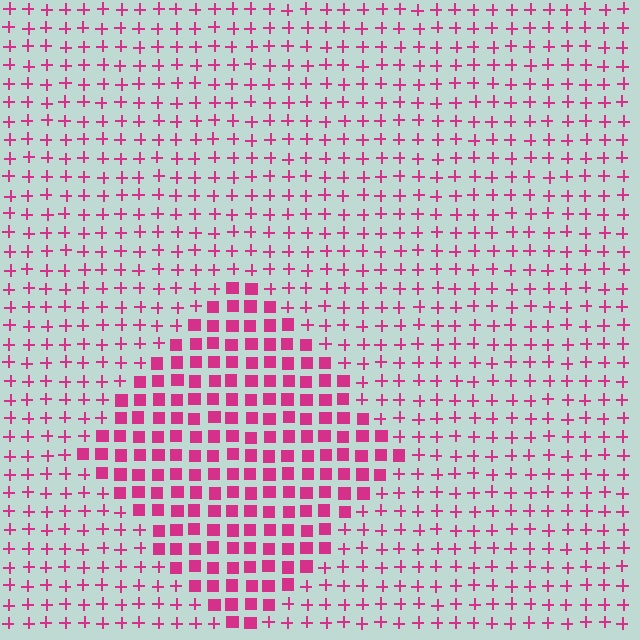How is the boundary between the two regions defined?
The boundary is defined by a change in element shape: squares inside vs. plus signs outside. All elements share the same color and spacing.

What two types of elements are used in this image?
The image uses squares inside the diamond region and plus signs outside it.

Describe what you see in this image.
The image is filled with small magenta elements arranged in a uniform grid. A diamond-shaped region contains squares, while the surrounding area contains plus signs. The boundary is defined purely by the change in element shape.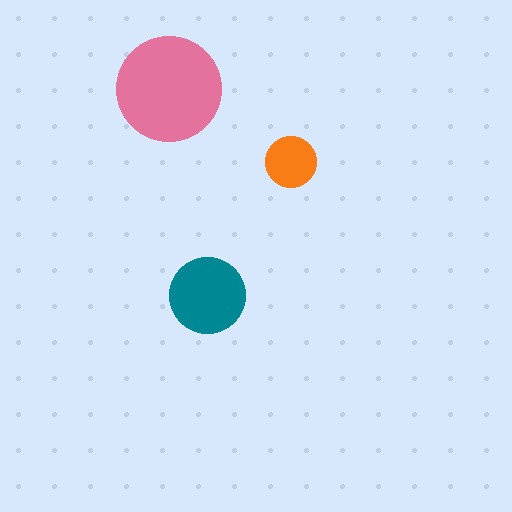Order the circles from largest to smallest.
the pink one, the teal one, the orange one.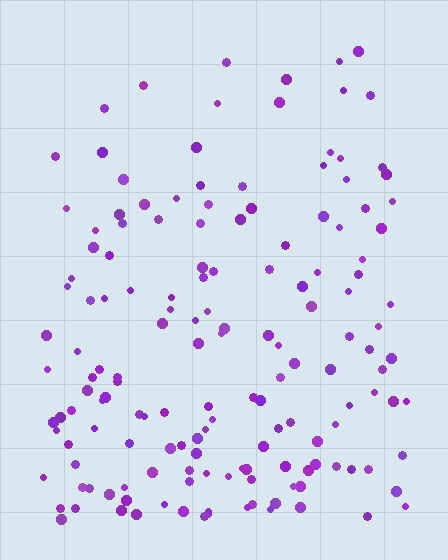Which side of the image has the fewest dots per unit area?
The top.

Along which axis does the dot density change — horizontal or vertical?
Vertical.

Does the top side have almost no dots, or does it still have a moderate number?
Still a moderate number, just noticeably fewer than the bottom.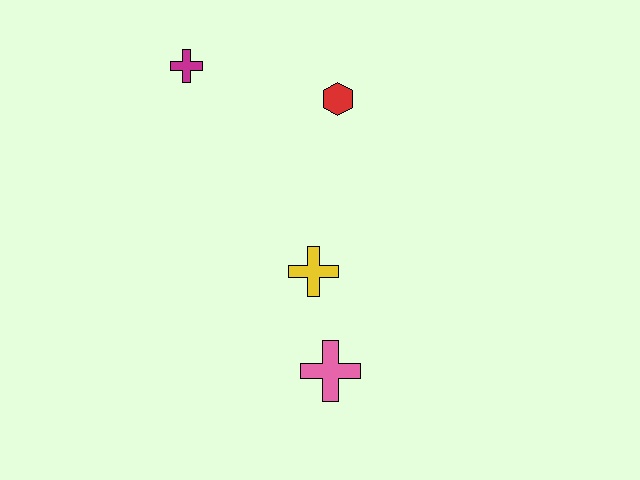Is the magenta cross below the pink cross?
No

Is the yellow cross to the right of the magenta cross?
Yes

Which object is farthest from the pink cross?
The magenta cross is farthest from the pink cross.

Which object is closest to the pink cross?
The yellow cross is closest to the pink cross.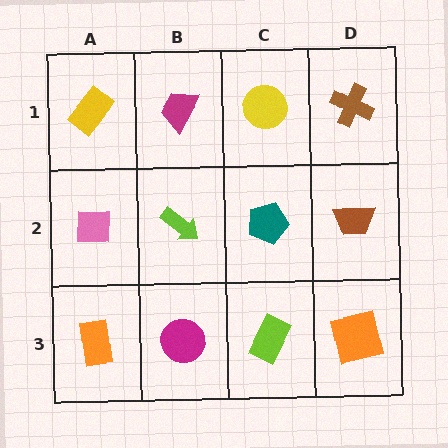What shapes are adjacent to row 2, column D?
A brown cross (row 1, column D), an orange square (row 3, column D), a teal pentagon (row 2, column C).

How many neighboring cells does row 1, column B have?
3.